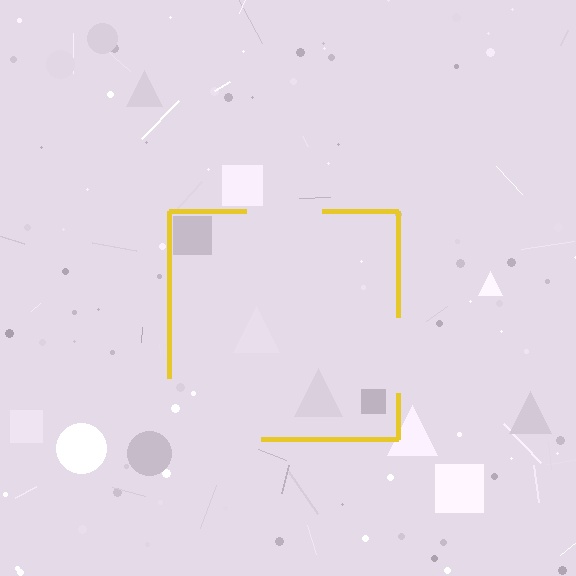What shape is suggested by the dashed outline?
The dashed outline suggests a square.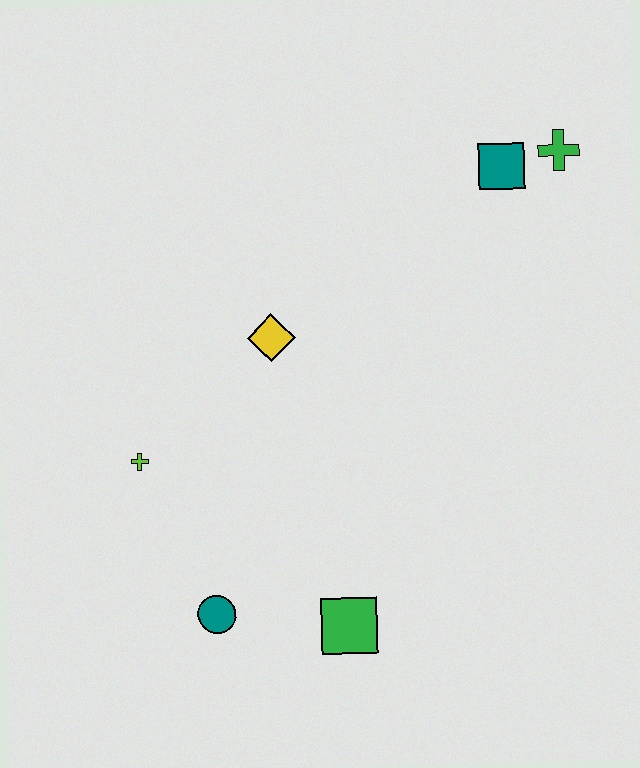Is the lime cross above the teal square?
No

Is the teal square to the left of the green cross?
Yes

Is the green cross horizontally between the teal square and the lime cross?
No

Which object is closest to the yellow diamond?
The lime cross is closest to the yellow diamond.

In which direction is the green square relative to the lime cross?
The green square is to the right of the lime cross.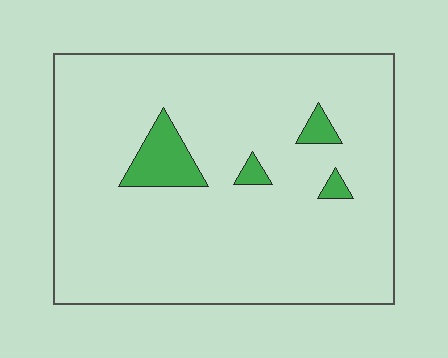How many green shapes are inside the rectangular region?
4.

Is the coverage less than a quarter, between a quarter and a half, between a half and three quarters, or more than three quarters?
Less than a quarter.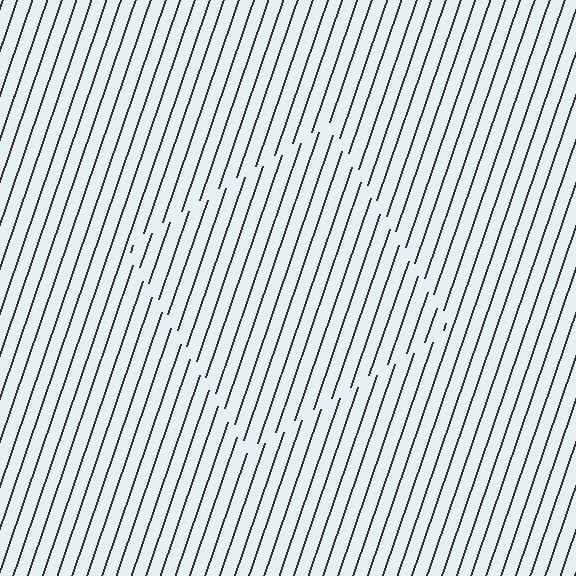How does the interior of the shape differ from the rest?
The interior of the shape contains the same grating, shifted by half a period — the contour is defined by the phase discontinuity where line-ends from the inner and outer gratings abut.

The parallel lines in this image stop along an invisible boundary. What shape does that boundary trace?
An illusory square. The interior of the shape contains the same grating, shifted by half a period — the contour is defined by the phase discontinuity where line-ends from the inner and outer gratings abut.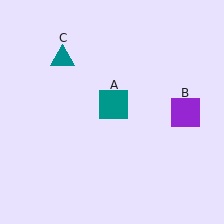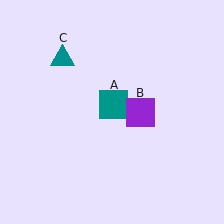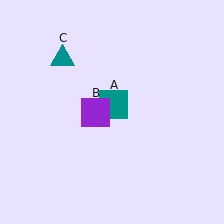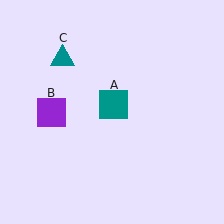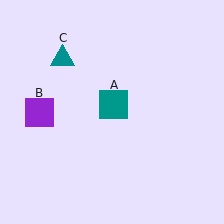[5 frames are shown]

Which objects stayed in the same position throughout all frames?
Teal square (object A) and teal triangle (object C) remained stationary.